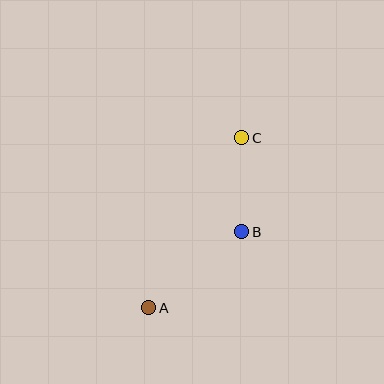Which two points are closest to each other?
Points B and C are closest to each other.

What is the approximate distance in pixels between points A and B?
The distance between A and B is approximately 120 pixels.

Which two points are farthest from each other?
Points A and C are farthest from each other.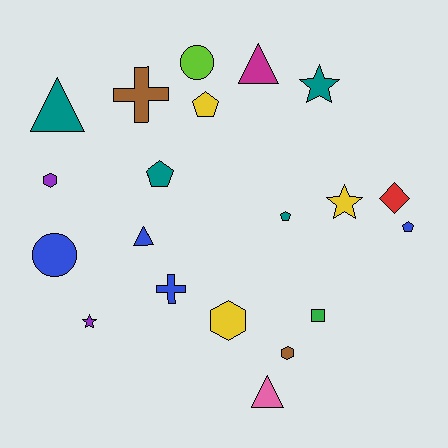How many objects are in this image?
There are 20 objects.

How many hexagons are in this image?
There are 3 hexagons.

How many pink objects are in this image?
There is 1 pink object.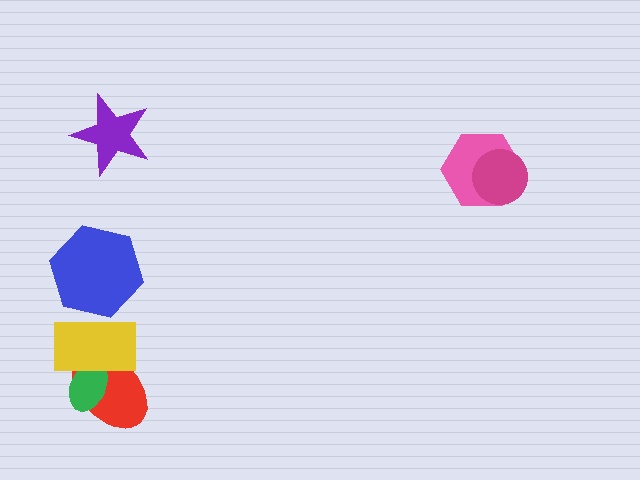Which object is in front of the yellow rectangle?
The blue hexagon is in front of the yellow rectangle.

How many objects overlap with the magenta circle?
1 object overlaps with the magenta circle.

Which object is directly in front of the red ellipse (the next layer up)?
The green ellipse is directly in front of the red ellipse.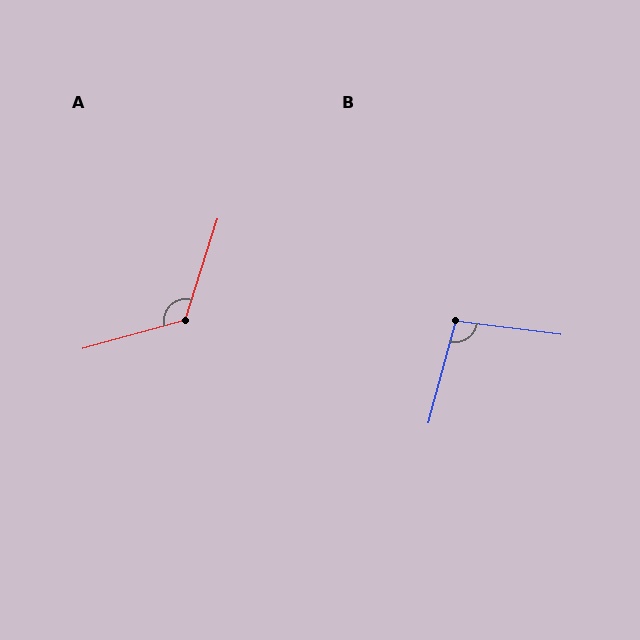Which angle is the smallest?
B, at approximately 98 degrees.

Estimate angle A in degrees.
Approximately 123 degrees.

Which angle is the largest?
A, at approximately 123 degrees.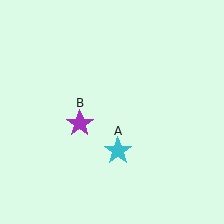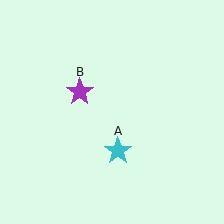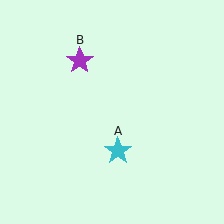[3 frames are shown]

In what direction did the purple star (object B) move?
The purple star (object B) moved up.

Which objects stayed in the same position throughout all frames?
Cyan star (object A) remained stationary.